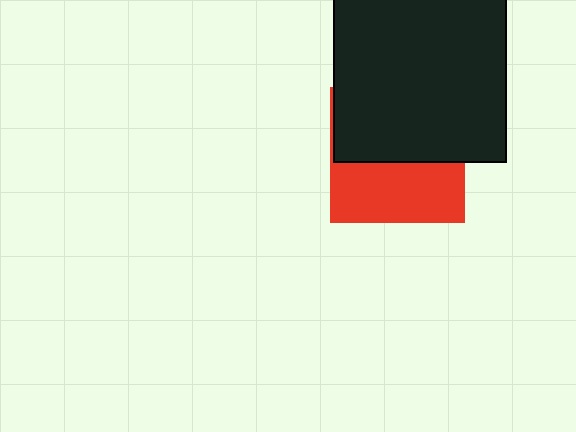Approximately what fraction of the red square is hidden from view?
Roughly 54% of the red square is hidden behind the black rectangle.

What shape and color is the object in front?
The object in front is a black rectangle.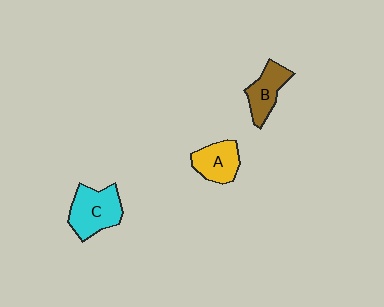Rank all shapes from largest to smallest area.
From largest to smallest: C (cyan), A (yellow), B (brown).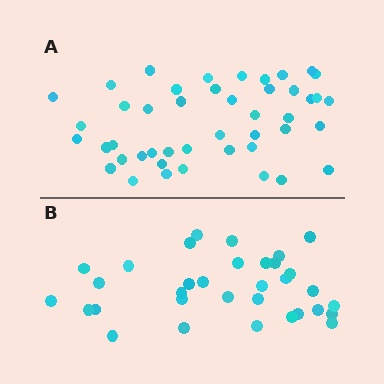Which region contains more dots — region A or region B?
Region A (the top region) has more dots.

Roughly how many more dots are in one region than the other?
Region A has roughly 12 or so more dots than region B.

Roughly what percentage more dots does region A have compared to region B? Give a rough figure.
About 35% more.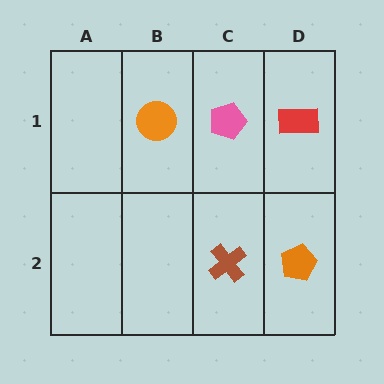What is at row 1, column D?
A red rectangle.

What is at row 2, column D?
An orange pentagon.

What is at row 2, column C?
A brown cross.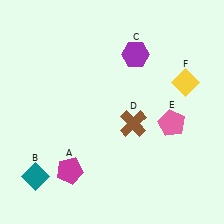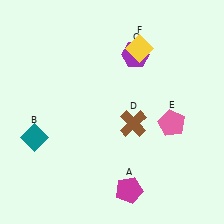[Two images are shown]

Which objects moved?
The objects that moved are: the magenta pentagon (A), the teal diamond (B), the yellow diamond (F).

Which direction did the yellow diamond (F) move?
The yellow diamond (F) moved left.